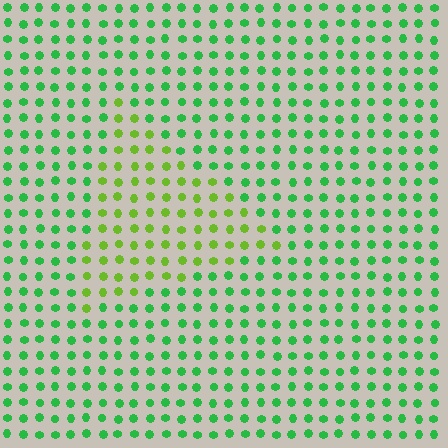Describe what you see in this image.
The image is filled with small green elements in a uniform arrangement. A triangle-shaped region is visible where the elements are tinted to a slightly different hue, forming a subtle color boundary.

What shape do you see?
I see a triangle.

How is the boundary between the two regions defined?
The boundary is defined purely by a slight shift in hue (about 39 degrees). Spacing, size, and orientation are identical on both sides.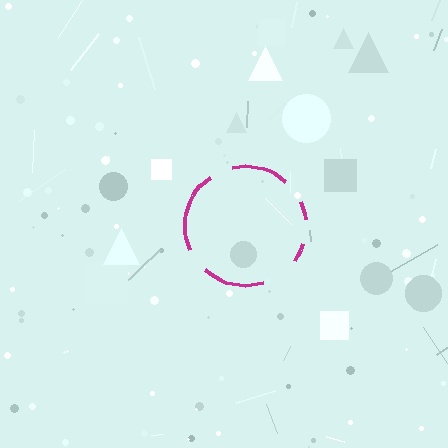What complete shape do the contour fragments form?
The contour fragments form a circle.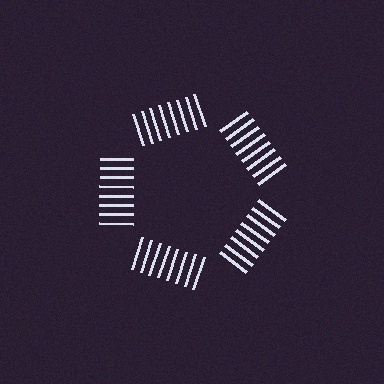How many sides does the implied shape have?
5 sides — the line-ends trace a pentagon.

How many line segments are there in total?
40 — 8 along each of the 5 edges.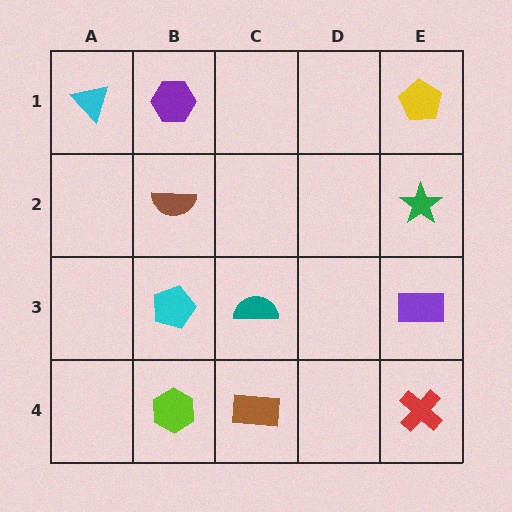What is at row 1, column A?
A cyan triangle.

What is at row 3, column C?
A teal semicircle.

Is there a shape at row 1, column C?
No, that cell is empty.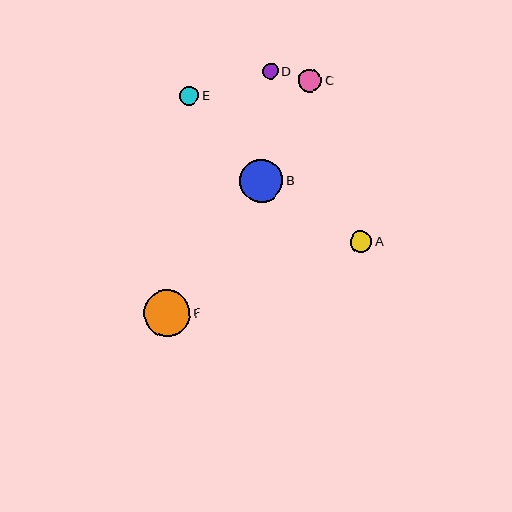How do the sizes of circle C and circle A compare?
Circle C and circle A are approximately the same size.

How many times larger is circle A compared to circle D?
Circle A is approximately 1.4 times the size of circle D.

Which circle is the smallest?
Circle D is the smallest with a size of approximately 16 pixels.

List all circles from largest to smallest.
From largest to smallest: F, B, C, A, E, D.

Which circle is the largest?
Circle F is the largest with a size of approximately 47 pixels.